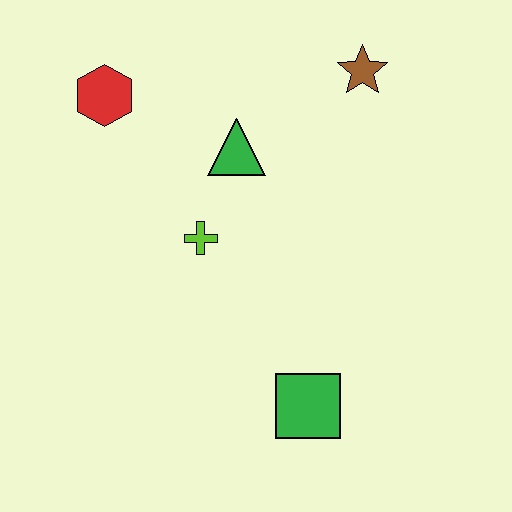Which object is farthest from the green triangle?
The green square is farthest from the green triangle.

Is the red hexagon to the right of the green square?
No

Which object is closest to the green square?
The lime cross is closest to the green square.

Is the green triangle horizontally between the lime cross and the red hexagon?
No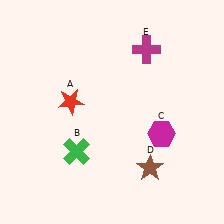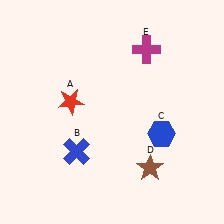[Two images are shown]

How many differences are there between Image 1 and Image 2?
There are 2 differences between the two images.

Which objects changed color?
B changed from green to blue. C changed from magenta to blue.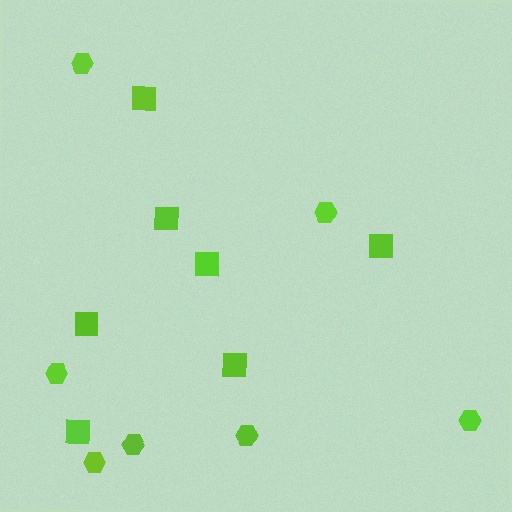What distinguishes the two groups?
There are 2 groups: one group of squares (7) and one group of hexagons (7).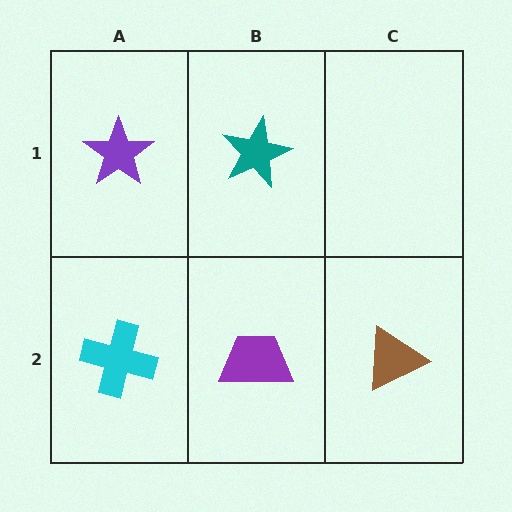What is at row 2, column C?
A brown triangle.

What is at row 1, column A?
A purple star.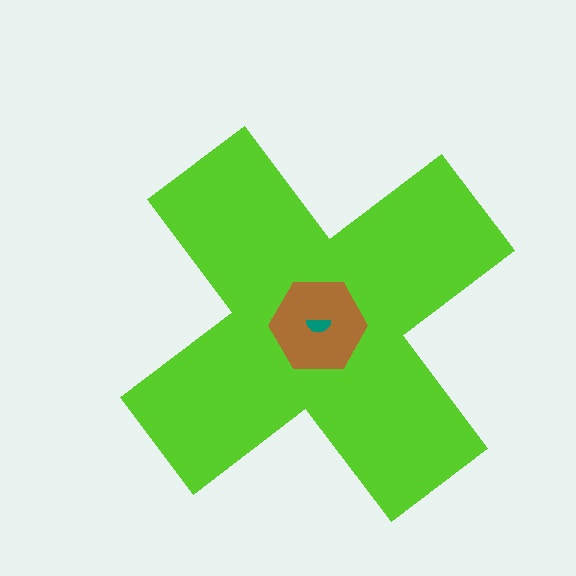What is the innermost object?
The teal semicircle.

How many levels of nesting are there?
3.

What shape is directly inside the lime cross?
The brown hexagon.